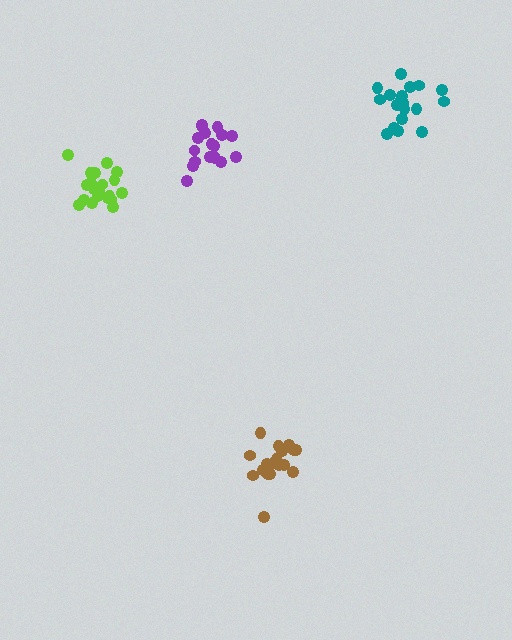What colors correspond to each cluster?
The clusters are colored: purple, brown, teal, lime.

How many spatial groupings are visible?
There are 4 spatial groupings.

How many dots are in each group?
Group 1: 17 dots, Group 2: 18 dots, Group 3: 19 dots, Group 4: 20 dots (74 total).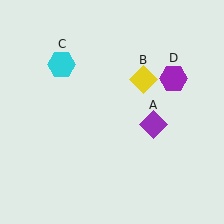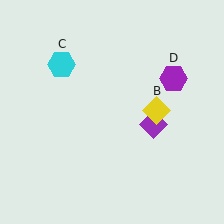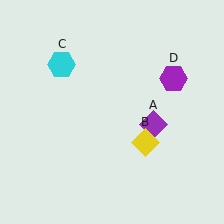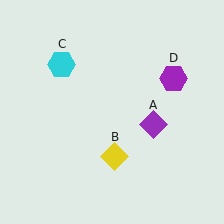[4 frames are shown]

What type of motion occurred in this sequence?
The yellow diamond (object B) rotated clockwise around the center of the scene.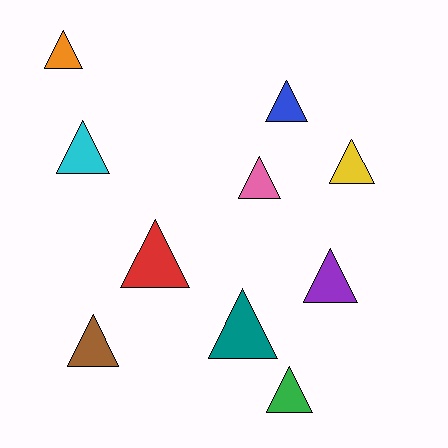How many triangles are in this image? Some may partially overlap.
There are 10 triangles.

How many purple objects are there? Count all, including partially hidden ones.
There is 1 purple object.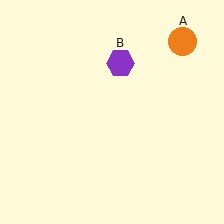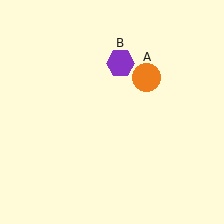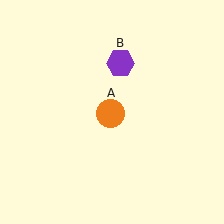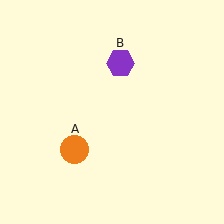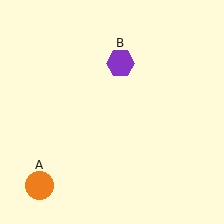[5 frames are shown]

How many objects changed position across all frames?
1 object changed position: orange circle (object A).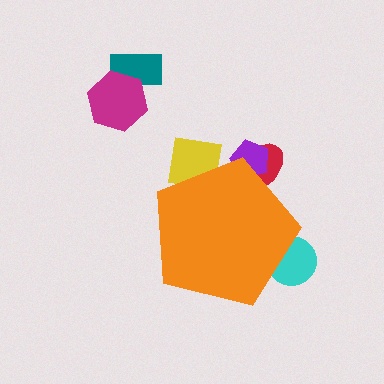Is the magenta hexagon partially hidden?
No, the magenta hexagon is fully visible.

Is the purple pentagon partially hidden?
Yes, the purple pentagon is partially hidden behind the orange pentagon.